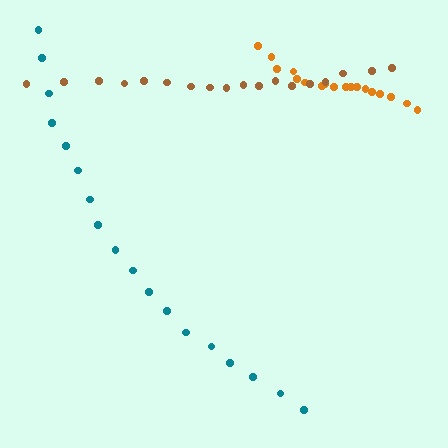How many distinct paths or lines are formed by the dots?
There are 3 distinct paths.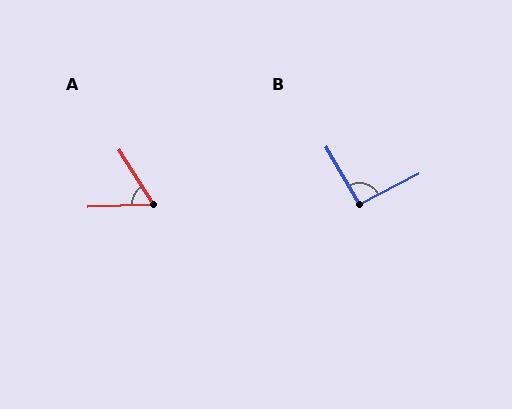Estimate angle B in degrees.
Approximately 93 degrees.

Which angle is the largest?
B, at approximately 93 degrees.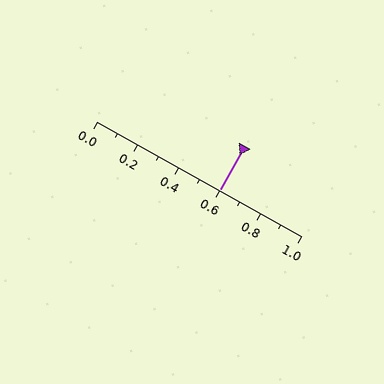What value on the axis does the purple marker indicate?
The marker indicates approximately 0.6.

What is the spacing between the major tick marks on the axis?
The major ticks are spaced 0.2 apart.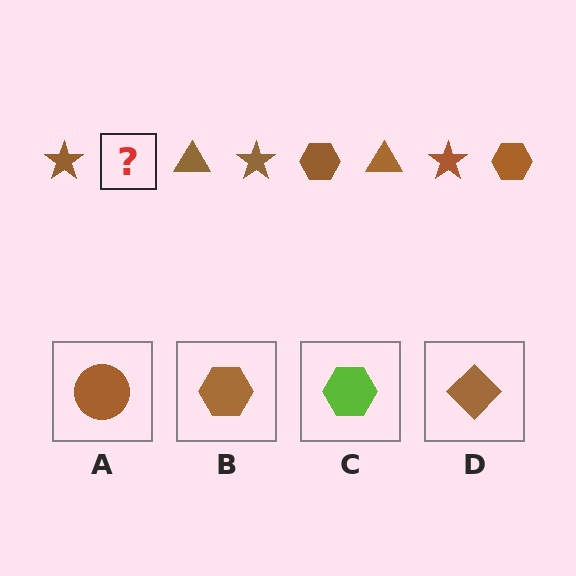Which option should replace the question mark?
Option B.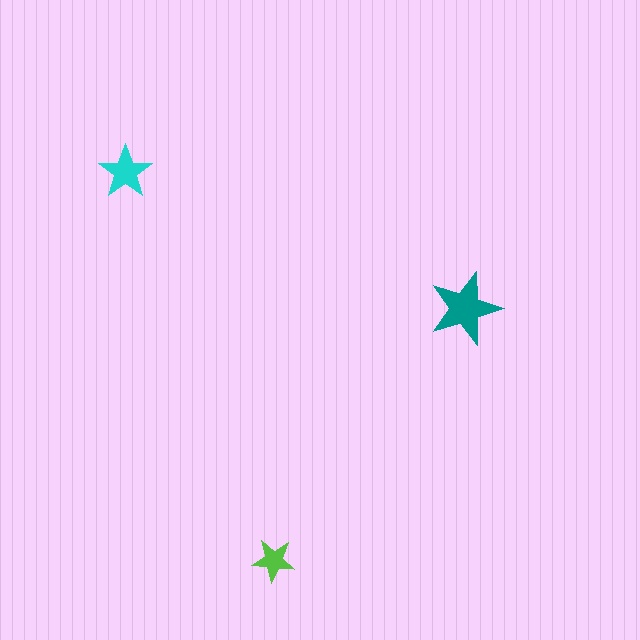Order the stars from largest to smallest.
the teal one, the cyan one, the lime one.